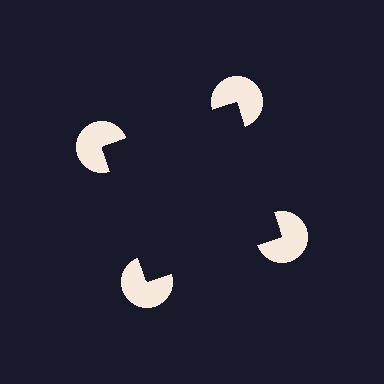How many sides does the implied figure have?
4 sides.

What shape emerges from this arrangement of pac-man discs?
An illusory square — its edges are inferred from the aligned wedge cuts in the pac-man discs, not physically drawn.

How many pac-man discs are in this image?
There are 4 — one at each vertex of the illusory square.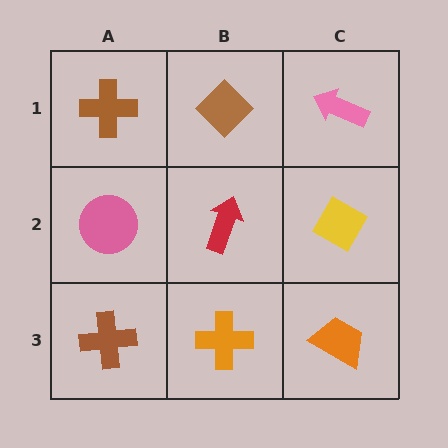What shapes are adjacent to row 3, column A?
A pink circle (row 2, column A), an orange cross (row 3, column B).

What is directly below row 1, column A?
A pink circle.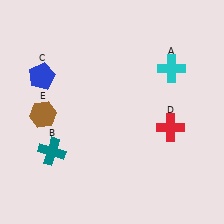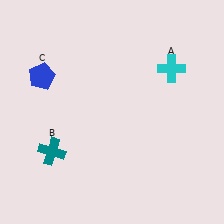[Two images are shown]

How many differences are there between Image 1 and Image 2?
There are 2 differences between the two images.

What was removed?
The red cross (D), the brown hexagon (E) were removed in Image 2.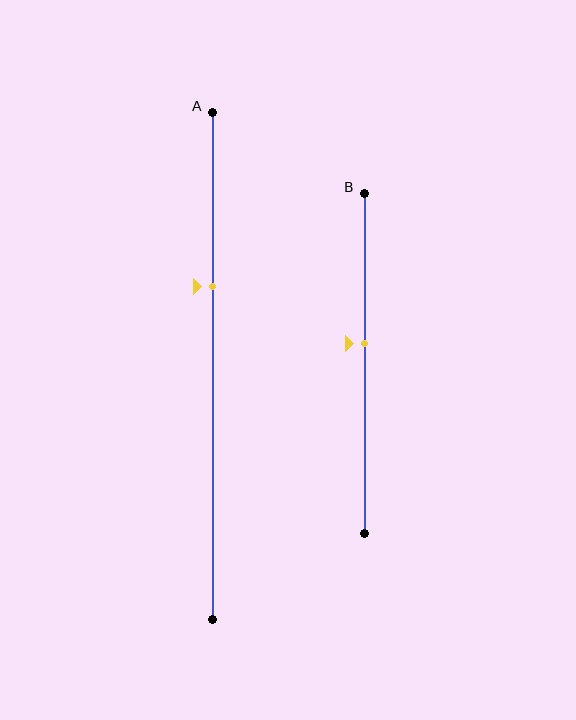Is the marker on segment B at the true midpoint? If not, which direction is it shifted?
No, the marker on segment B is shifted upward by about 6% of the segment length.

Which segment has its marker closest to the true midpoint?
Segment B has its marker closest to the true midpoint.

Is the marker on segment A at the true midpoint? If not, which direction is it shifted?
No, the marker on segment A is shifted upward by about 16% of the segment length.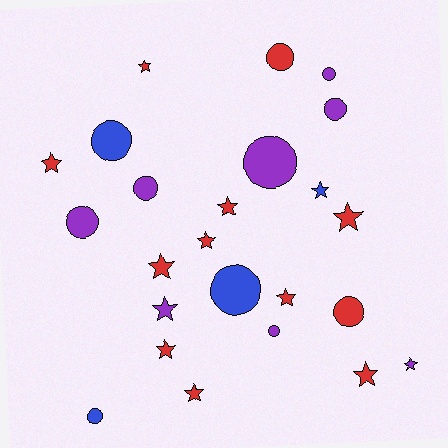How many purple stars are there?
There are 2 purple stars.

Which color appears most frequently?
Red, with 12 objects.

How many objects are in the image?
There are 24 objects.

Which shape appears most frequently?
Star, with 13 objects.